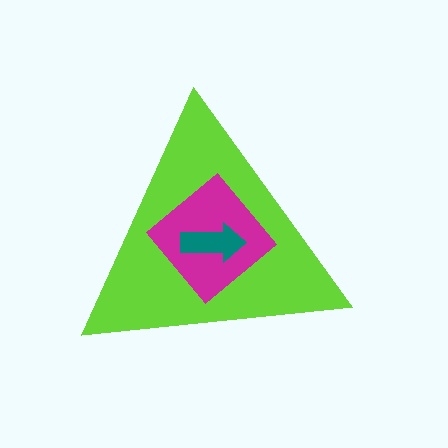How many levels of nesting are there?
3.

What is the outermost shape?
The lime triangle.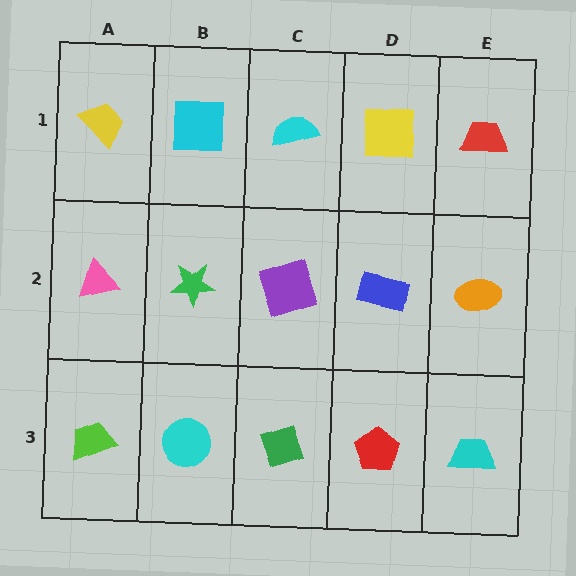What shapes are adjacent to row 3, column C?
A purple square (row 2, column C), a cyan circle (row 3, column B), a red pentagon (row 3, column D).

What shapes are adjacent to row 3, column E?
An orange ellipse (row 2, column E), a red pentagon (row 3, column D).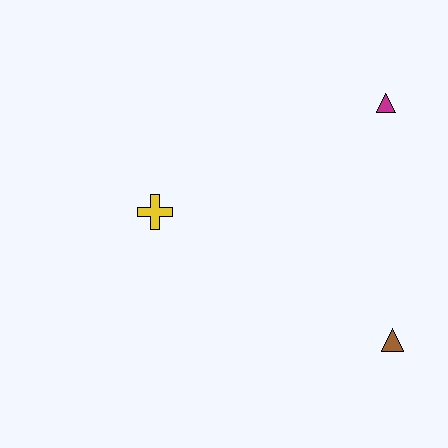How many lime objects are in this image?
There are no lime objects.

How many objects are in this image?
There are 3 objects.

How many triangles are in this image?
There are 2 triangles.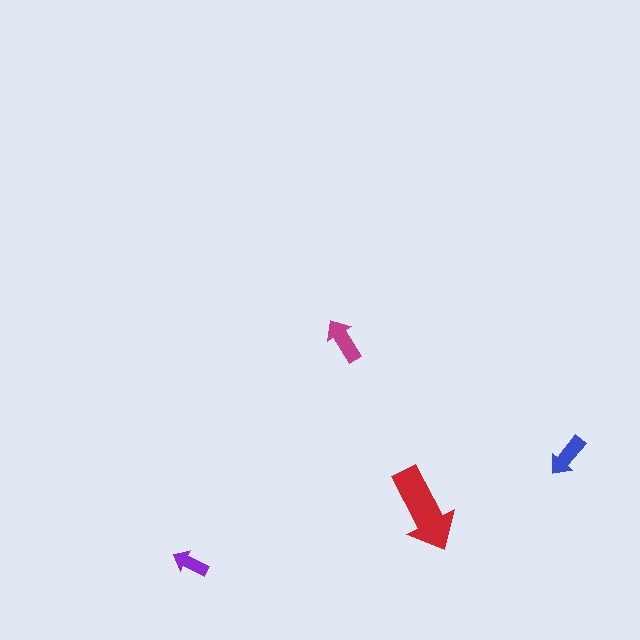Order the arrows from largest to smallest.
the red one, the magenta one, the blue one, the purple one.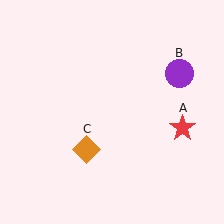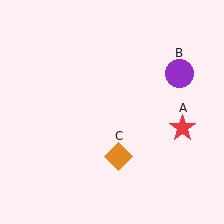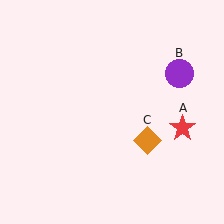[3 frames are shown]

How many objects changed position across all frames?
1 object changed position: orange diamond (object C).